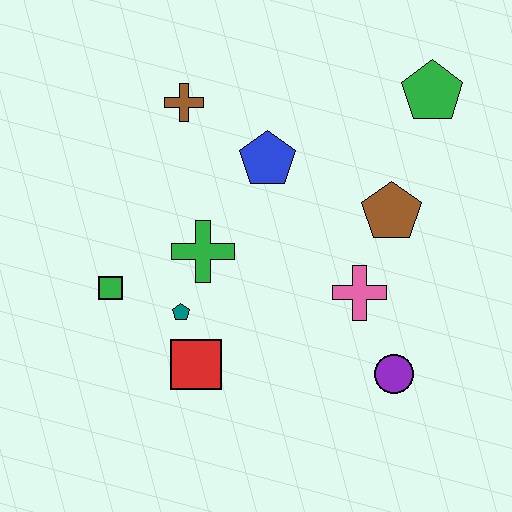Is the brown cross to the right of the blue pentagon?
No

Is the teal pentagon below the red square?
No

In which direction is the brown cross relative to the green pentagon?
The brown cross is to the left of the green pentagon.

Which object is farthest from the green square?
The green pentagon is farthest from the green square.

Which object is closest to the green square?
The teal pentagon is closest to the green square.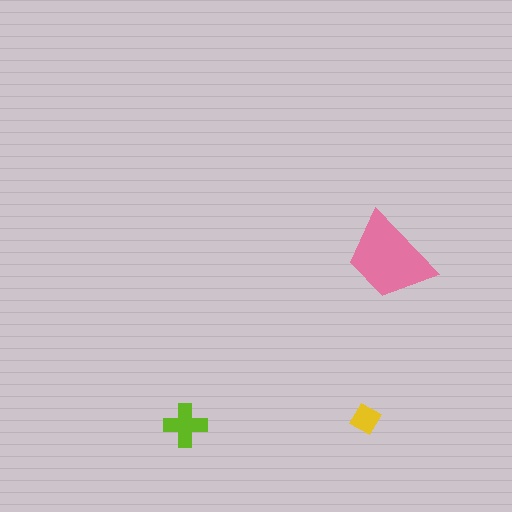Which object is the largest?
The pink trapezoid.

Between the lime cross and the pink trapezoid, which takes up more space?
The pink trapezoid.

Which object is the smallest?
The yellow diamond.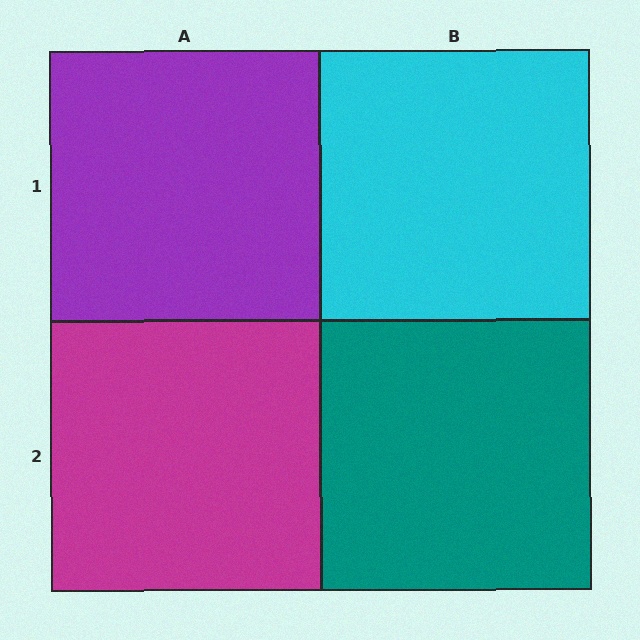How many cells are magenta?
1 cell is magenta.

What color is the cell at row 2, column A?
Magenta.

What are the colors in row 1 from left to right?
Purple, cyan.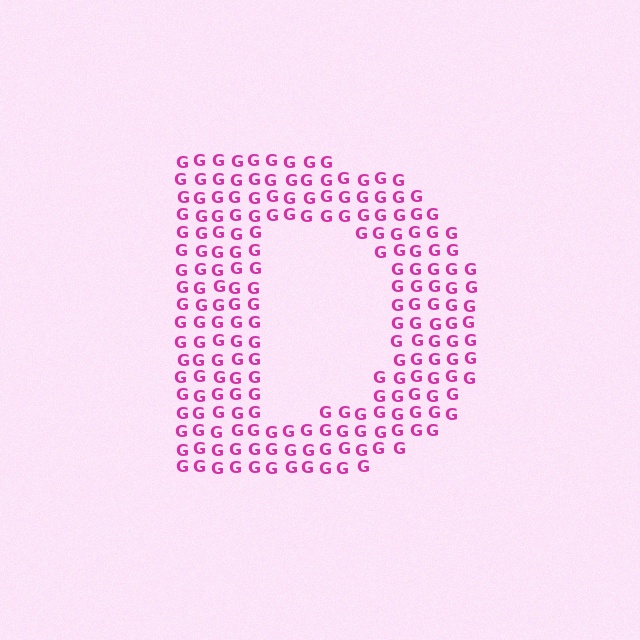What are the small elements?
The small elements are letter G's.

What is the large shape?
The large shape is the letter D.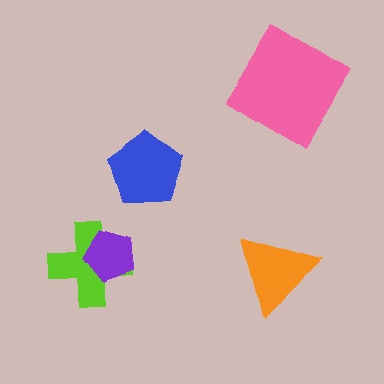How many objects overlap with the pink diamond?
0 objects overlap with the pink diamond.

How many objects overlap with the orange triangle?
0 objects overlap with the orange triangle.